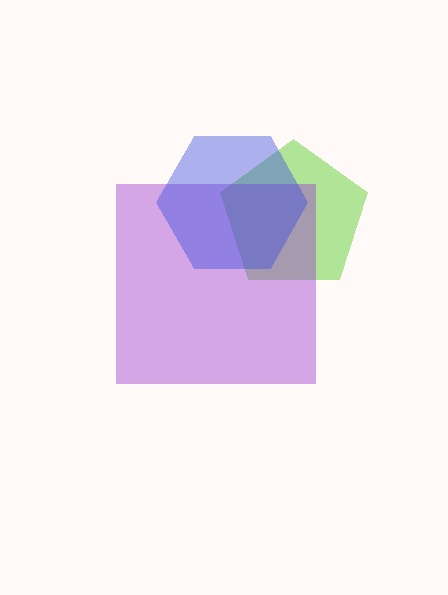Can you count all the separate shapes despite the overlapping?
Yes, there are 3 separate shapes.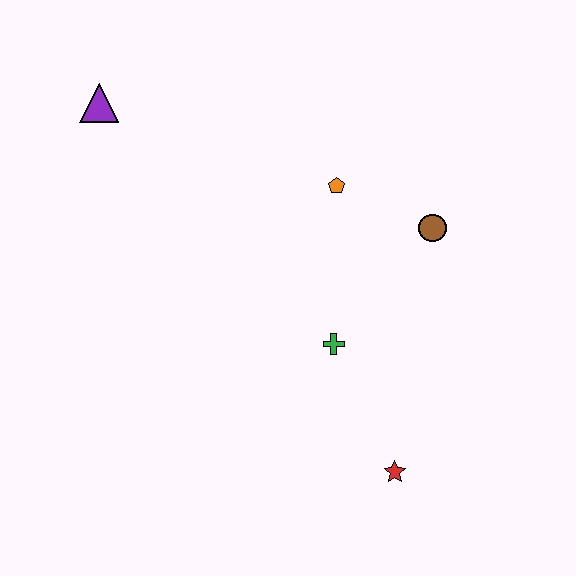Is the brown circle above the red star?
Yes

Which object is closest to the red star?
The green cross is closest to the red star.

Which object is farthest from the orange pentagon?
The red star is farthest from the orange pentagon.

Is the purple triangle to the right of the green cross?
No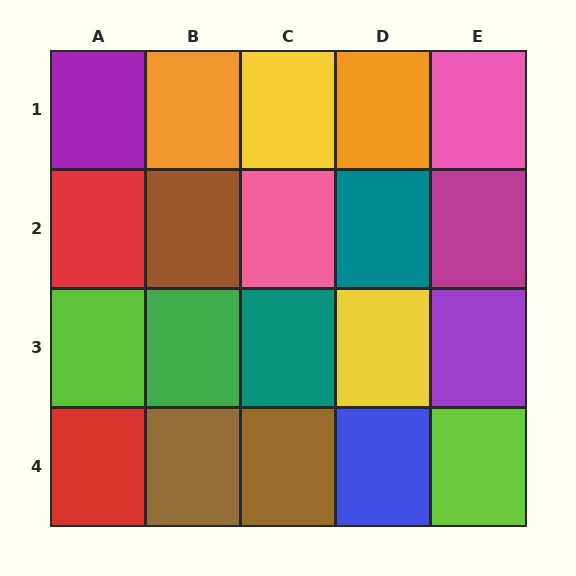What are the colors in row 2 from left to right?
Red, brown, pink, teal, magenta.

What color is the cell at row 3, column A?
Lime.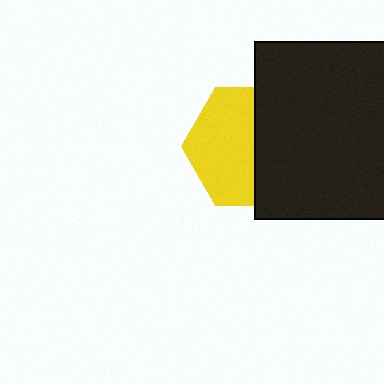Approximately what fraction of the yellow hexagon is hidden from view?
Roughly 46% of the yellow hexagon is hidden behind the black square.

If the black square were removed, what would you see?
You would see the complete yellow hexagon.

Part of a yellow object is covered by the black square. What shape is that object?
It is a hexagon.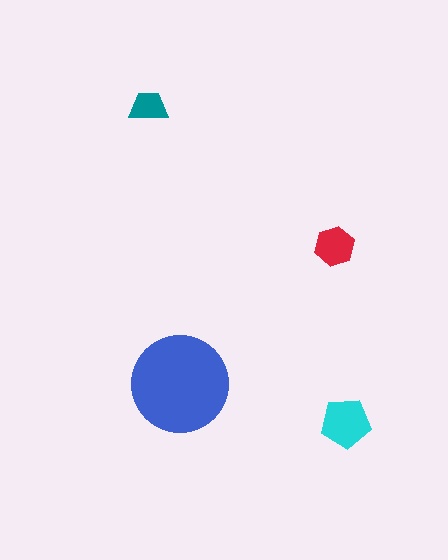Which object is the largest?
The blue circle.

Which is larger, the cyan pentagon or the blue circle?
The blue circle.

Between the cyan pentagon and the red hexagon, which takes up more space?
The cyan pentagon.